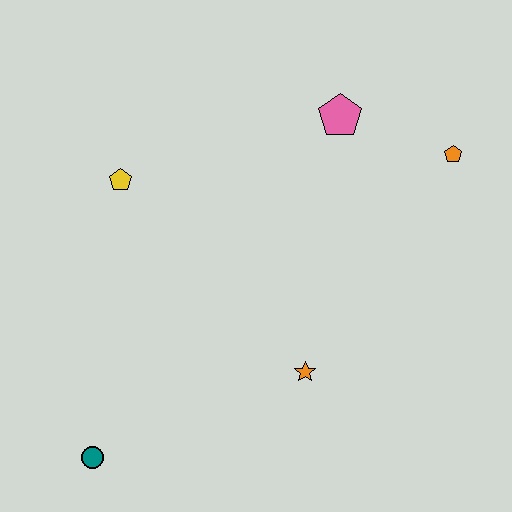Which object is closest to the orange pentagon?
The pink pentagon is closest to the orange pentagon.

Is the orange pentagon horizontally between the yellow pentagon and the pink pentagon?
No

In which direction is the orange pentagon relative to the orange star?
The orange pentagon is above the orange star.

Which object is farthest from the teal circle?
The orange pentagon is farthest from the teal circle.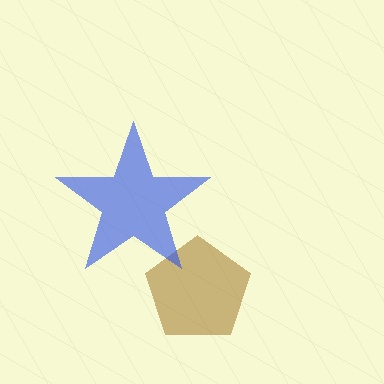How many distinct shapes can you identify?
There are 2 distinct shapes: a brown pentagon, a blue star.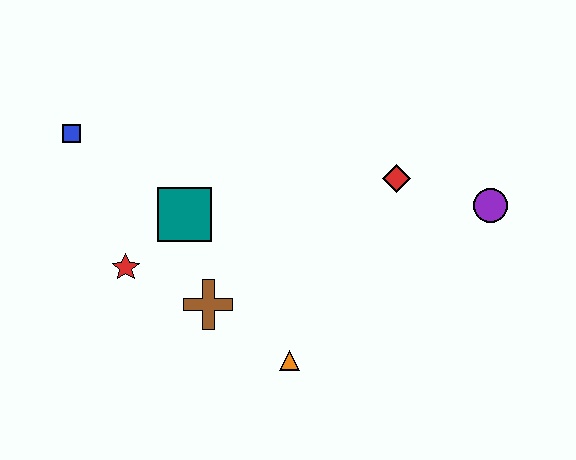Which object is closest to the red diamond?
The purple circle is closest to the red diamond.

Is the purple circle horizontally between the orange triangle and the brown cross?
No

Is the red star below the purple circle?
Yes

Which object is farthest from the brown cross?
The purple circle is farthest from the brown cross.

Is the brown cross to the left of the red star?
No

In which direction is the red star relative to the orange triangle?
The red star is to the left of the orange triangle.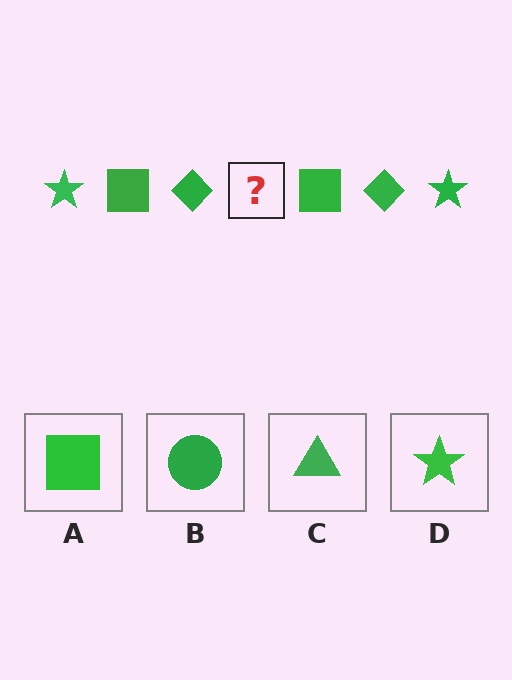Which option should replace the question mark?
Option D.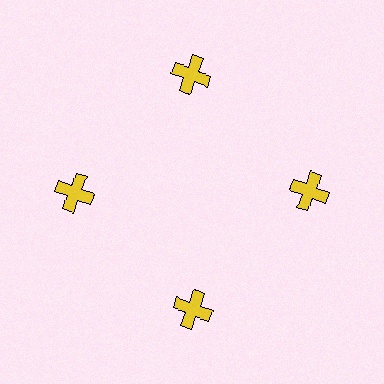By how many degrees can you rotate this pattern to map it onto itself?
The pattern maps onto itself every 90 degrees of rotation.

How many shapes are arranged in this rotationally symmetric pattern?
There are 4 shapes, arranged in 4 groups of 1.